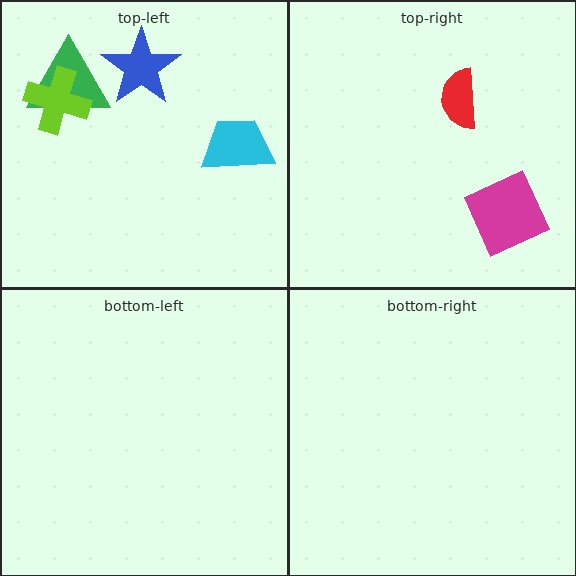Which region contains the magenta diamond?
The top-right region.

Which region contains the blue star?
The top-left region.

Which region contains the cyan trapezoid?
The top-left region.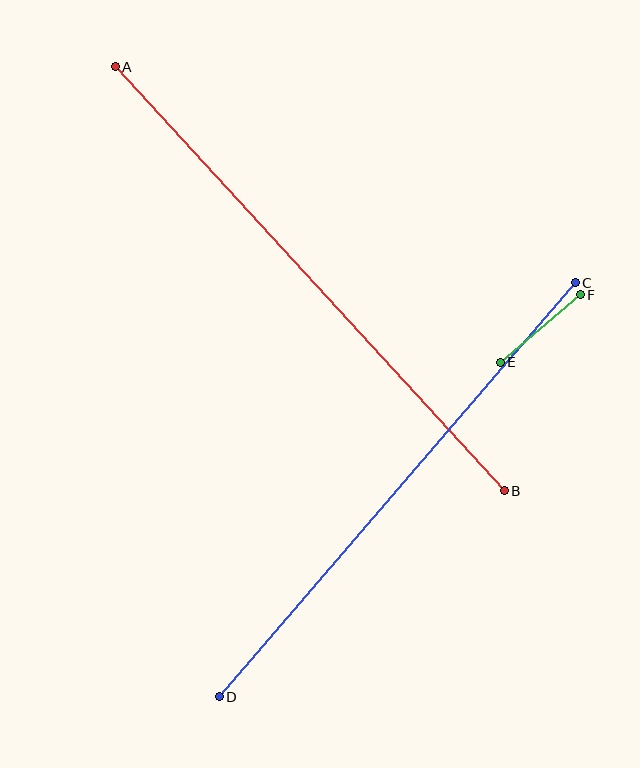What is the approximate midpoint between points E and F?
The midpoint is at approximately (540, 328) pixels.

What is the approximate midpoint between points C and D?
The midpoint is at approximately (397, 490) pixels.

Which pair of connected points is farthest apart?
Points A and B are farthest apart.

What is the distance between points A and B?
The distance is approximately 576 pixels.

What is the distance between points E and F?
The distance is approximately 104 pixels.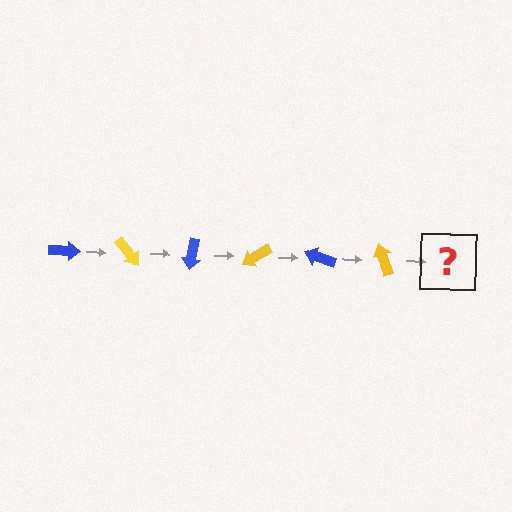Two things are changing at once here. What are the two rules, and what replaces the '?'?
The two rules are that it rotates 50 degrees each step and the color cycles through blue and yellow. The '?' should be a blue arrow, rotated 300 degrees from the start.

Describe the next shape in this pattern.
It should be a blue arrow, rotated 300 degrees from the start.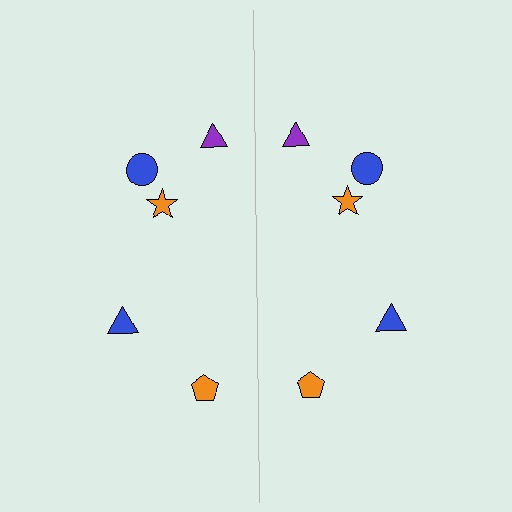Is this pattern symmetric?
Yes, this pattern has bilateral (reflection) symmetry.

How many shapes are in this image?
There are 10 shapes in this image.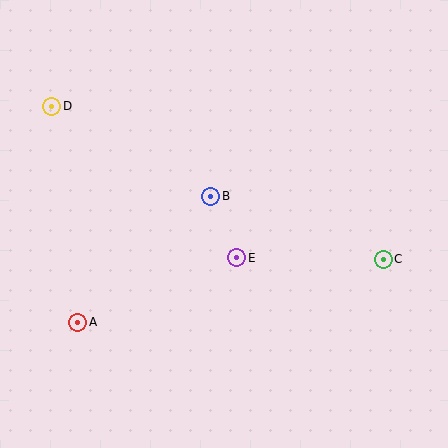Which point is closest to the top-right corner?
Point C is closest to the top-right corner.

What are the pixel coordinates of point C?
Point C is at (383, 259).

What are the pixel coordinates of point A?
Point A is at (78, 322).